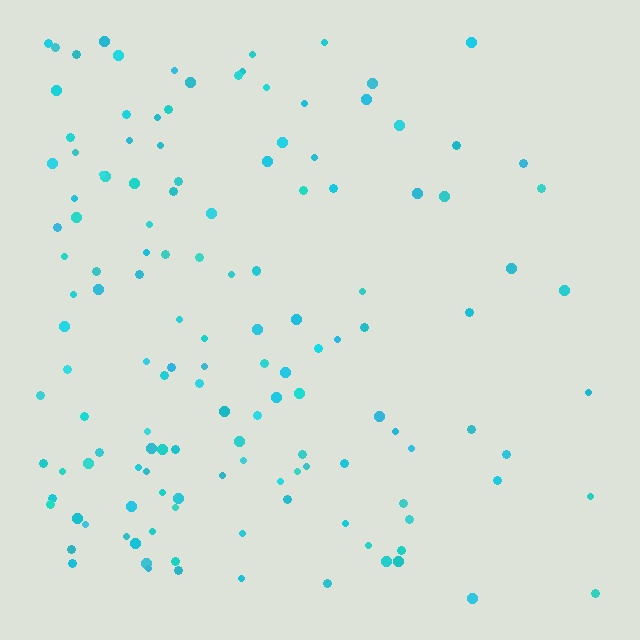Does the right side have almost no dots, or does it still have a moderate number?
Still a moderate number, just noticeably fewer than the left.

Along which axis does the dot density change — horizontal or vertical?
Horizontal.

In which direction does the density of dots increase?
From right to left, with the left side densest.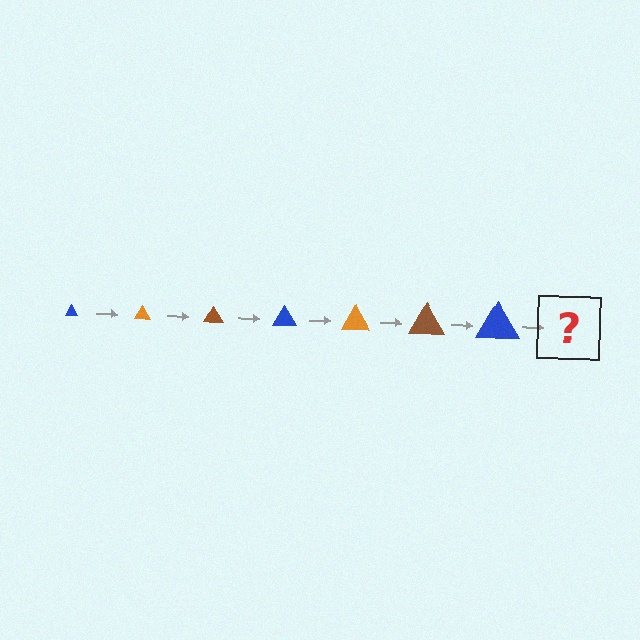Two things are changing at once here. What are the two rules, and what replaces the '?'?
The two rules are that the triangle grows larger each step and the color cycles through blue, orange, and brown. The '?' should be an orange triangle, larger than the previous one.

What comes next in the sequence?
The next element should be an orange triangle, larger than the previous one.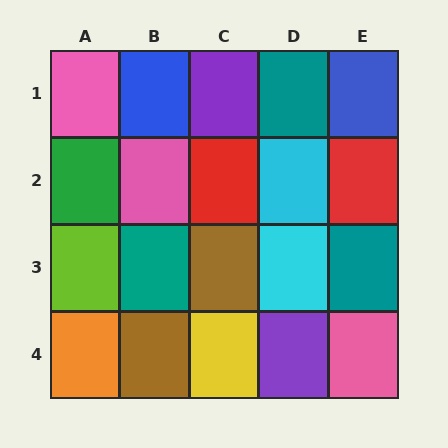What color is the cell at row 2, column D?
Cyan.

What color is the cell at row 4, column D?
Purple.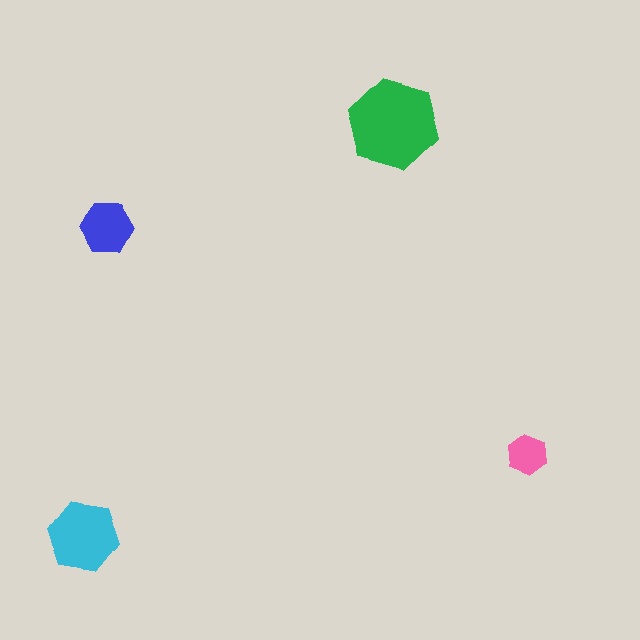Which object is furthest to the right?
The pink hexagon is rightmost.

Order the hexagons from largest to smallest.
the green one, the cyan one, the blue one, the pink one.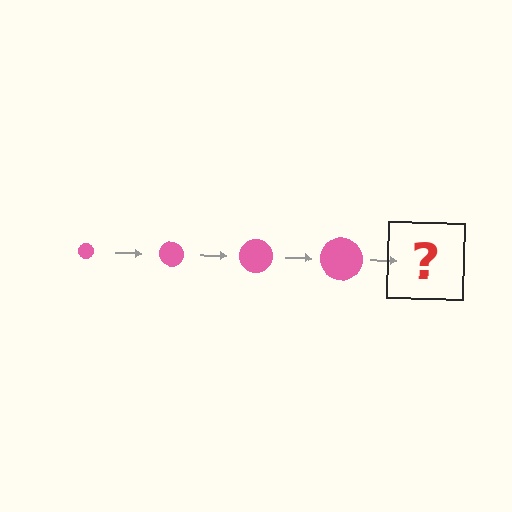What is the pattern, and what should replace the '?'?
The pattern is that the circle gets progressively larger each step. The '?' should be a pink circle, larger than the previous one.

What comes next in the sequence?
The next element should be a pink circle, larger than the previous one.